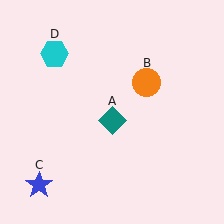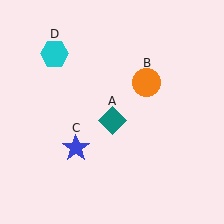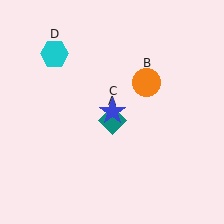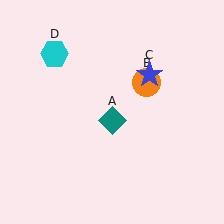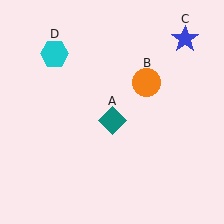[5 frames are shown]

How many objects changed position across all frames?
1 object changed position: blue star (object C).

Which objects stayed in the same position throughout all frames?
Teal diamond (object A) and orange circle (object B) and cyan hexagon (object D) remained stationary.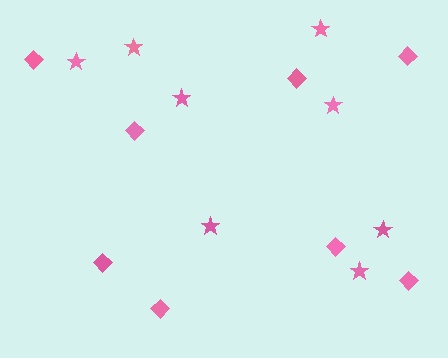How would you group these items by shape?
There are 2 groups: one group of stars (8) and one group of diamonds (8).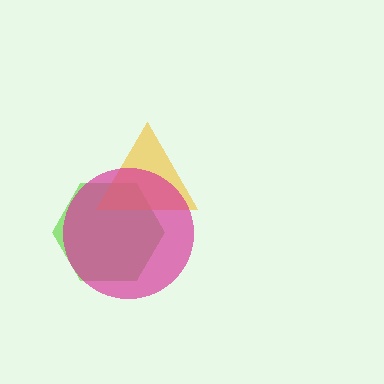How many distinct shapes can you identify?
There are 3 distinct shapes: a lime hexagon, a yellow triangle, a magenta circle.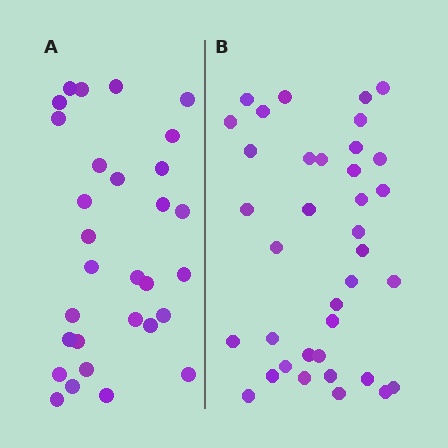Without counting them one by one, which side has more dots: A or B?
Region B (the right region) has more dots.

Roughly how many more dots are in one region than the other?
Region B has roughly 8 or so more dots than region A.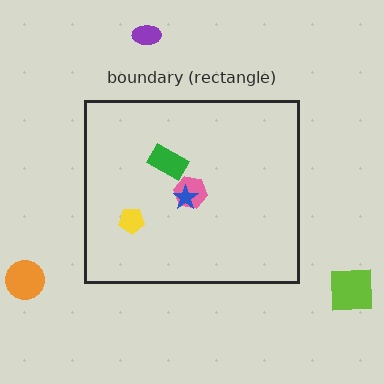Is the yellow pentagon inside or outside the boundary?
Inside.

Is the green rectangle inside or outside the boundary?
Inside.